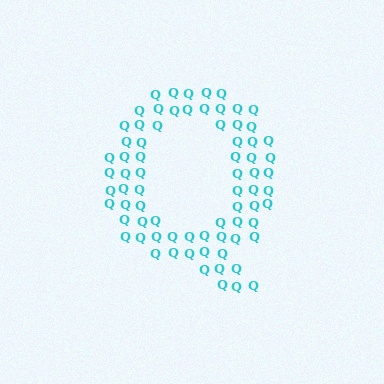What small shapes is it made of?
It is made of small letter Q's.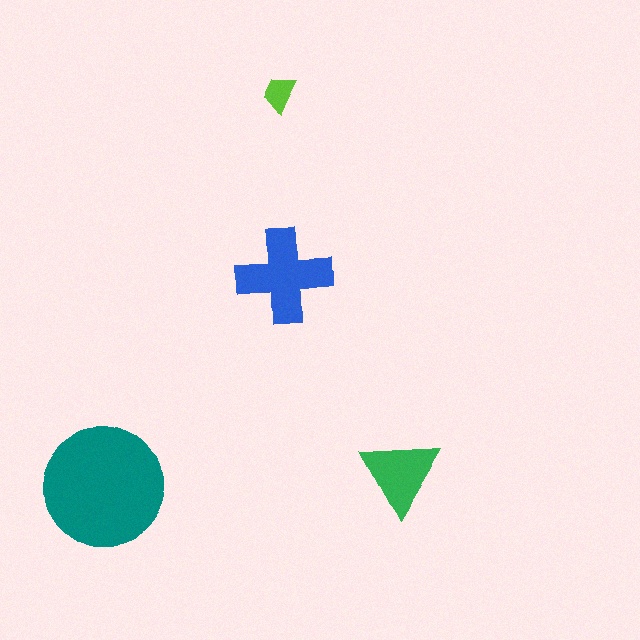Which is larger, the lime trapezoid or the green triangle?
The green triangle.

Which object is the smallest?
The lime trapezoid.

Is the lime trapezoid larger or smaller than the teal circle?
Smaller.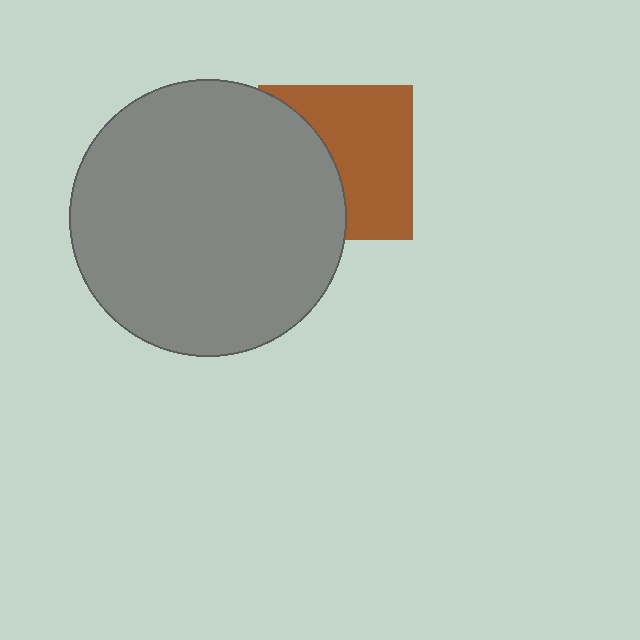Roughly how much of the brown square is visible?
About half of it is visible (roughly 57%).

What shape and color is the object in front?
The object in front is a gray circle.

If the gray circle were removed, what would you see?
You would see the complete brown square.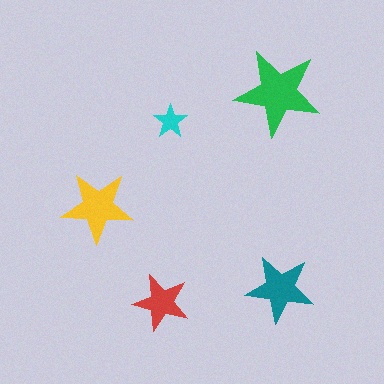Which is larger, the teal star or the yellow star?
The yellow one.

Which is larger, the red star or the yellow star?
The yellow one.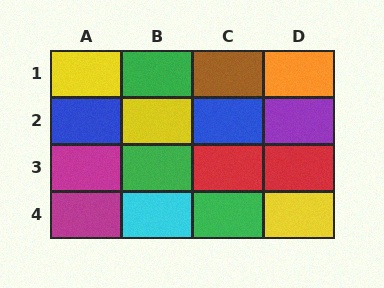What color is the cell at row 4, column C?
Green.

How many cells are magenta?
2 cells are magenta.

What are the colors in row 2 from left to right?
Blue, yellow, blue, purple.